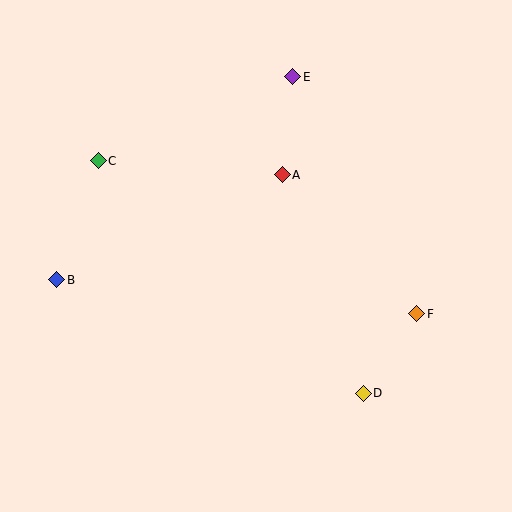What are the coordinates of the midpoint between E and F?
The midpoint between E and F is at (355, 195).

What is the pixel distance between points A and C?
The distance between A and C is 185 pixels.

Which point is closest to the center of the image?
Point A at (282, 175) is closest to the center.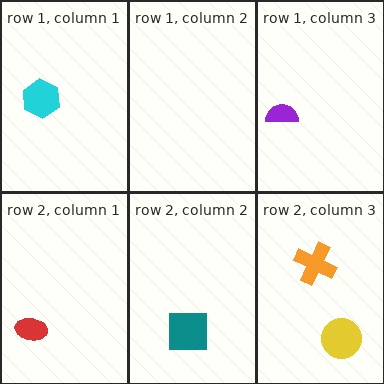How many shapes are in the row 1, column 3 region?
1.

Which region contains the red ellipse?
The row 2, column 1 region.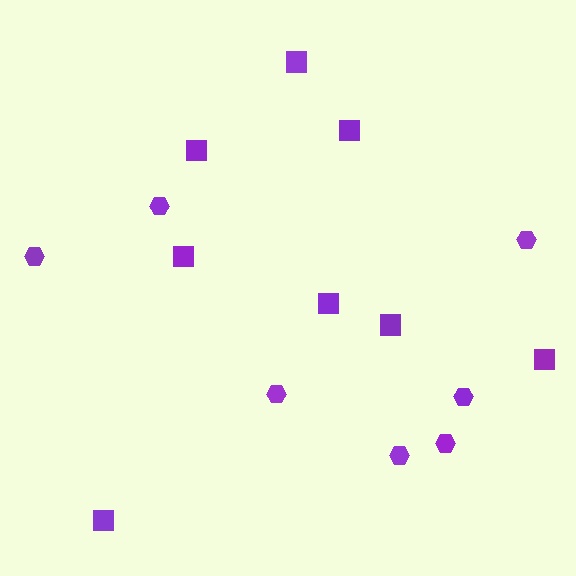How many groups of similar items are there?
There are 2 groups: one group of hexagons (7) and one group of squares (8).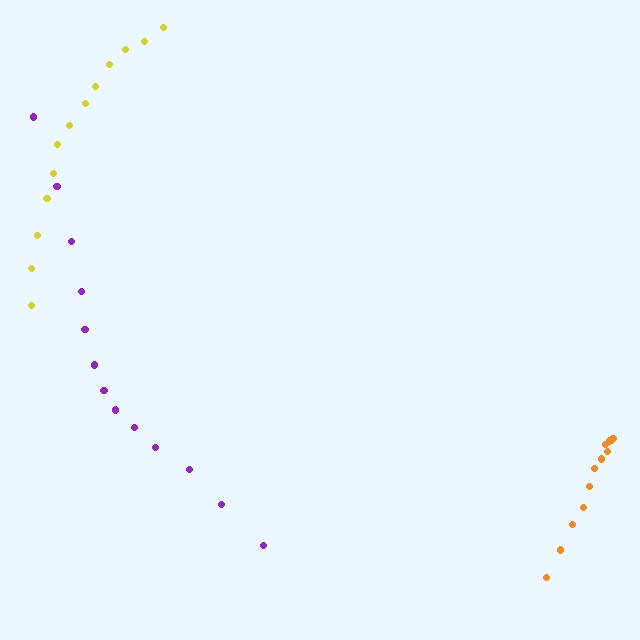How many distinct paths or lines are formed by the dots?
There are 3 distinct paths.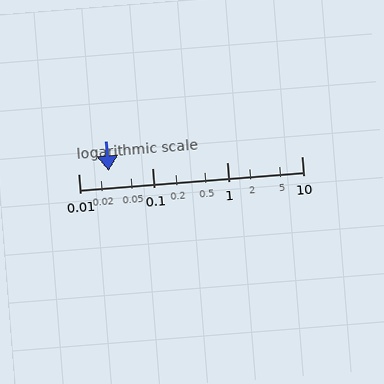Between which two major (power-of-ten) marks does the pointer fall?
The pointer is between 0.01 and 0.1.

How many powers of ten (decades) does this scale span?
The scale spans 3 decades, from 0.01 to 10.